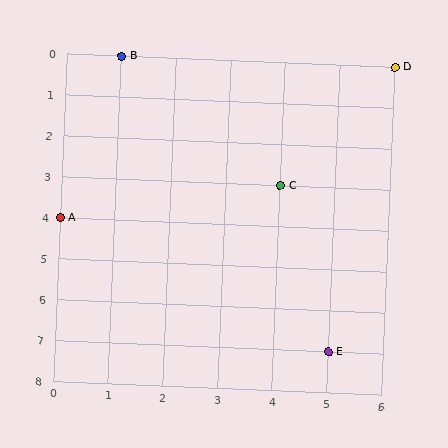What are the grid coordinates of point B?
Point B is at grid coordinates (1, 0).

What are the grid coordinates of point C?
Point C is at grid coordinates (4, 3).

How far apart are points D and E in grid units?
Points D and E are 1 column and 7 rows apart (about 7.1 grid units diagonally).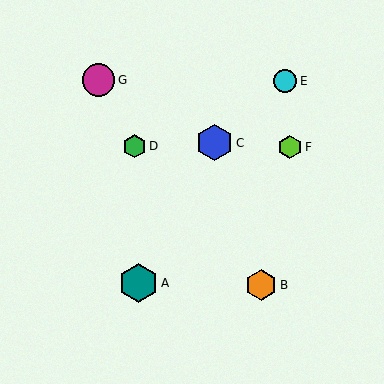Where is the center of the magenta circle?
The center of the magenta circle is at (99, 80).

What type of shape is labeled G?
Shape G is a magenta circle.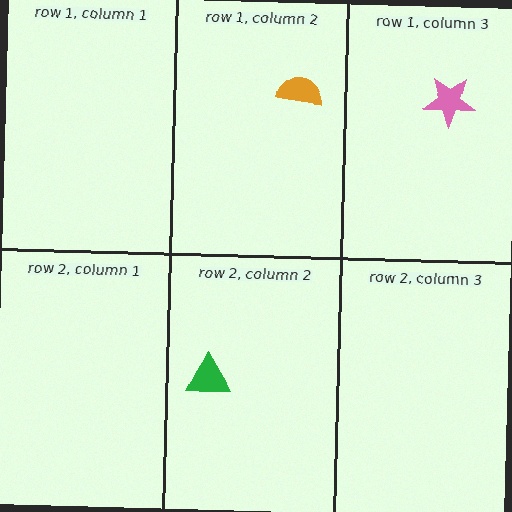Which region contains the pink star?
The row 1, column 3 region.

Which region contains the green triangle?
The row 2, column 2 region.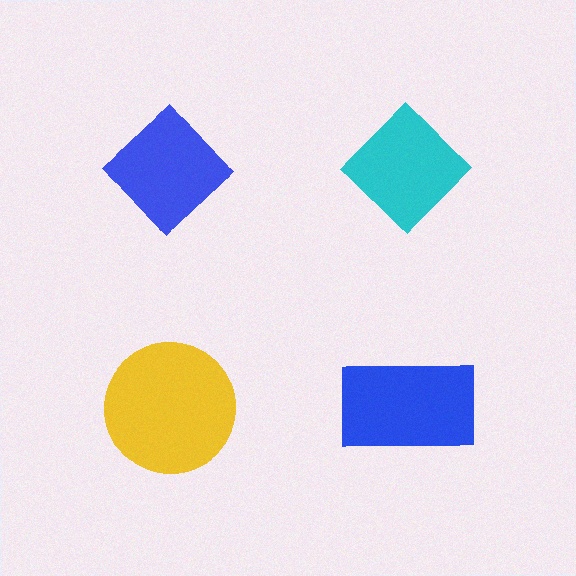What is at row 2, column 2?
A blue rectangle.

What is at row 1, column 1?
A blue diamond.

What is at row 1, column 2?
A cyan diamond.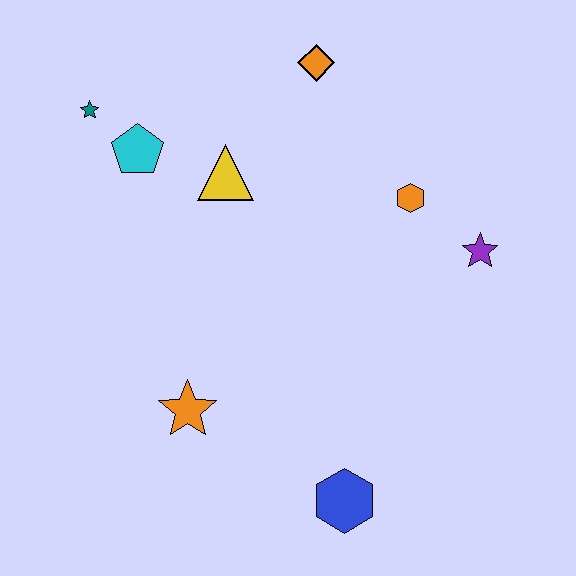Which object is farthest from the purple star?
The teal star is farthest from the purple star.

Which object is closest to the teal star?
The cyan pentagon is closest to the teal star.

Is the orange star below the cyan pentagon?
Yes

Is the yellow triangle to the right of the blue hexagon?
No